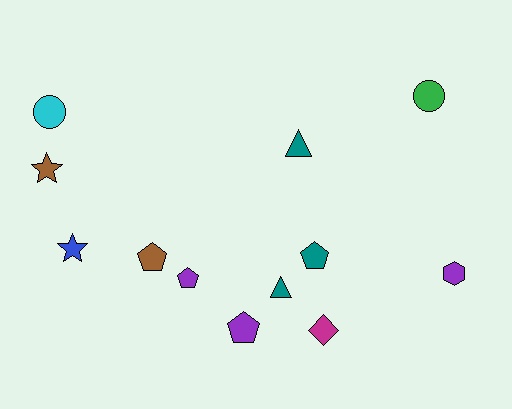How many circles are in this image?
There are 2 circles.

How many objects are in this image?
There are 12 objects.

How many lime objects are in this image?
There are no lime objects.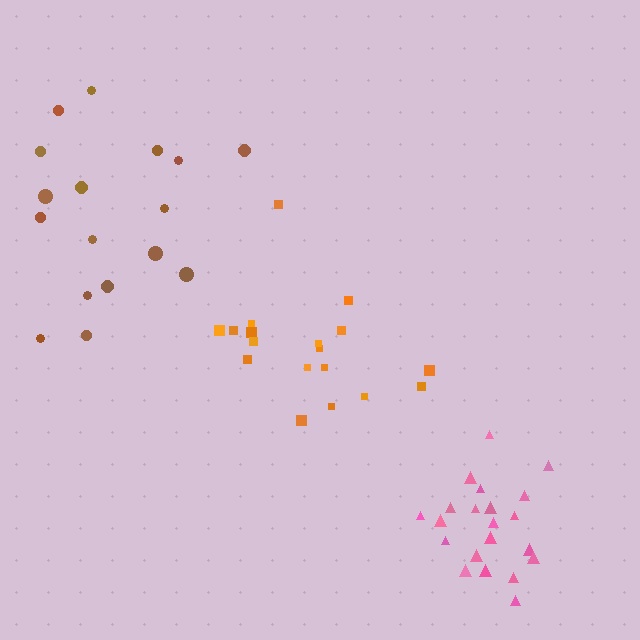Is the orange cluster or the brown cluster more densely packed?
Orange.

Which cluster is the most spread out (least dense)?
Brown.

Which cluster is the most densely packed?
Pink.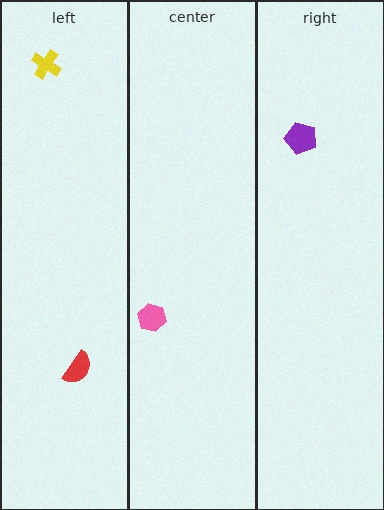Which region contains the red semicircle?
The left region.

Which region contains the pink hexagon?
The center region.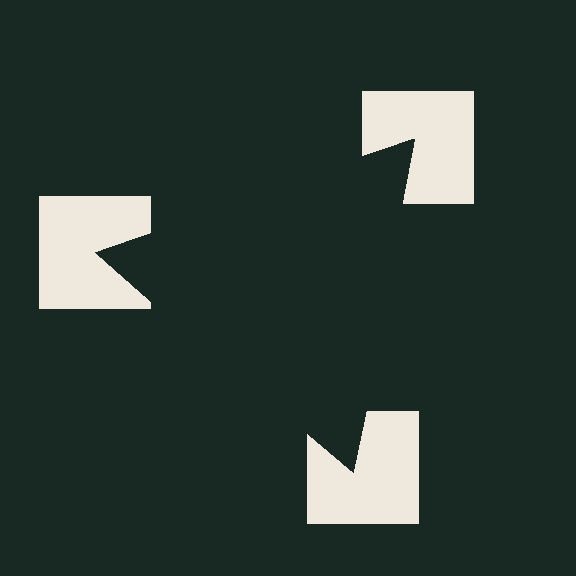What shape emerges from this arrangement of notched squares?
An illusory triangle — its edges are inferred from the aligned wedge cuts in the notched squares, not physically drawn.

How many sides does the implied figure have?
3 sides.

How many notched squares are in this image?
There are 3 — one at each vertex of the illusory triangle.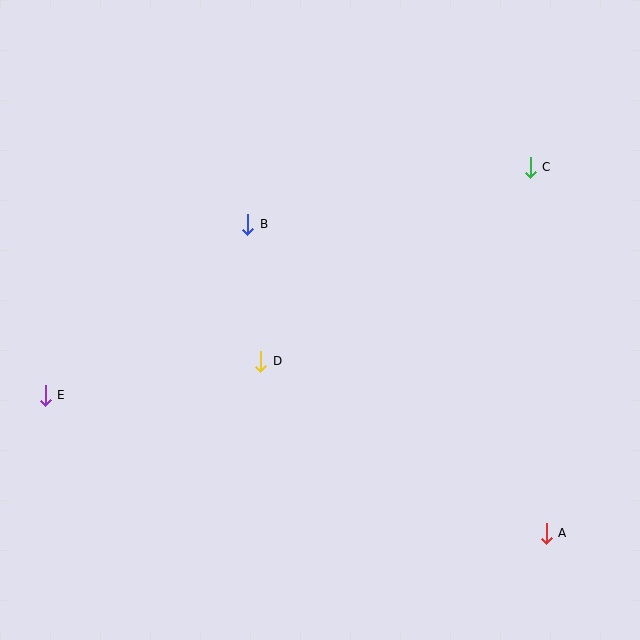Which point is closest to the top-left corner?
Point B is closest to the top-left corner.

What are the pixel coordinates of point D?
Point D is at (261, 362).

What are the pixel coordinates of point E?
Point E is at (45, 395).